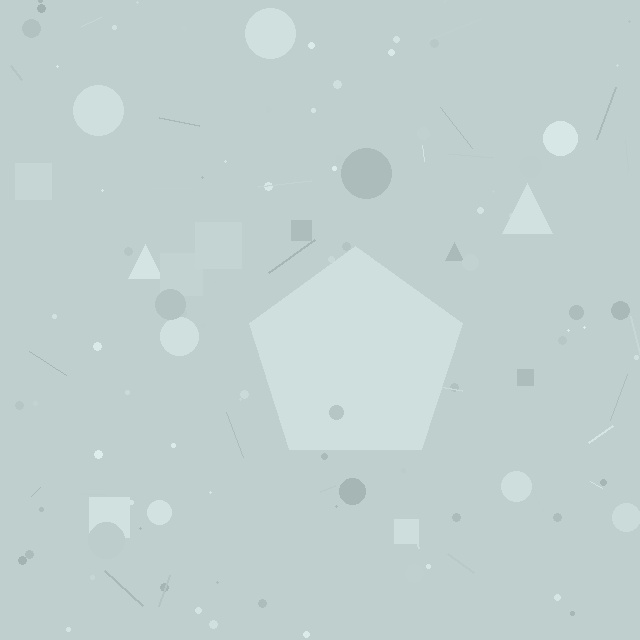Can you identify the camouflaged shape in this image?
The camouflaged shape is a pentagon.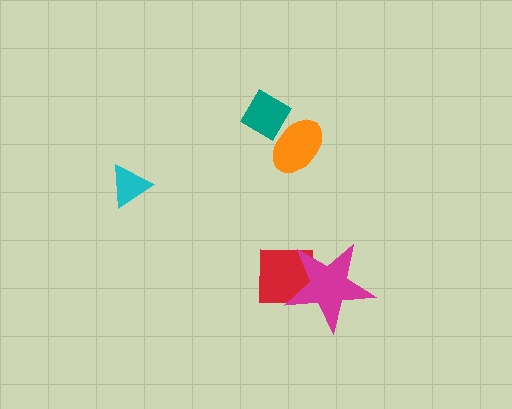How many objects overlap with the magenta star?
1 object overlaps with the magenta star.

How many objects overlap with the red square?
1 object overlaps with the red square.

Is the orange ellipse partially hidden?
Yes, it is partially covered by another shape.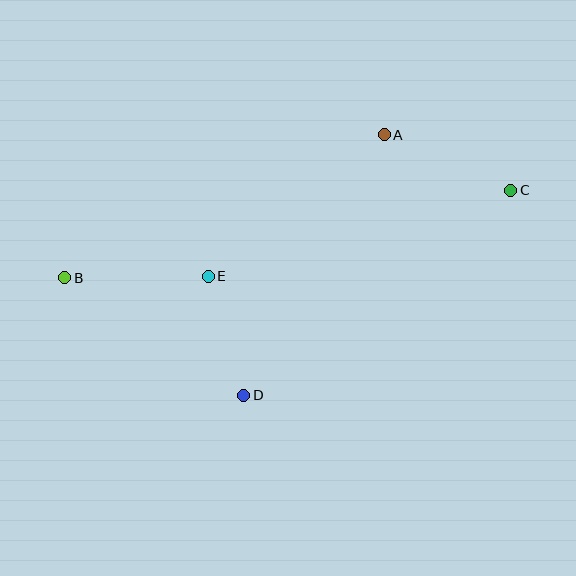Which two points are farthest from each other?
Points B and C are farthest from each other.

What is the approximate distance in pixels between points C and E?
The distance between C and E is approximately 314 pixels.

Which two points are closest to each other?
Points D and E are closest to each other.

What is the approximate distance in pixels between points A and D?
The distance between A and D is approximately 296 pixels.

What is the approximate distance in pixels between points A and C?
The distance between A and C is approximately 138 pixels.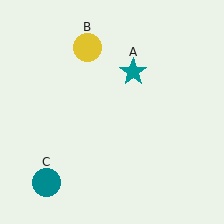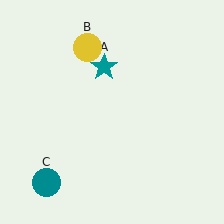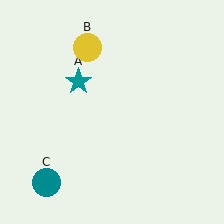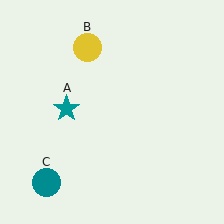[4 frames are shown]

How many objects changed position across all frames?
1 object changed position: teal star (object A).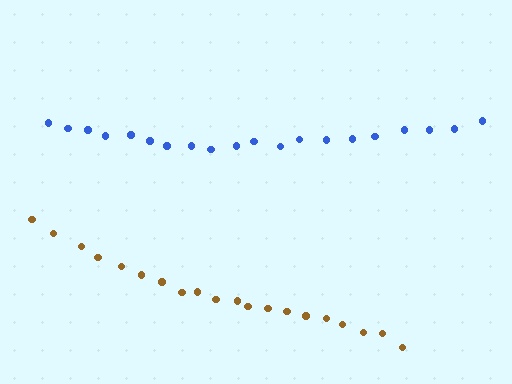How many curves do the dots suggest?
There are 2 distinct paths.